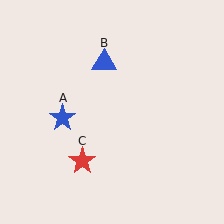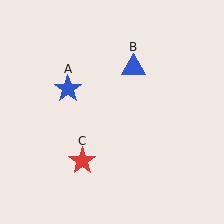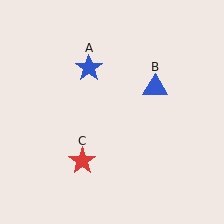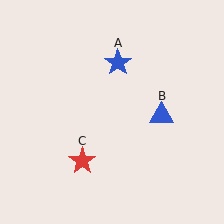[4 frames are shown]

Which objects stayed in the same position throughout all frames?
Red star (object C) remained stationary.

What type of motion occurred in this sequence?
The blue star (object A), blue triangle (object B) rotated clockwise around the center of the scene.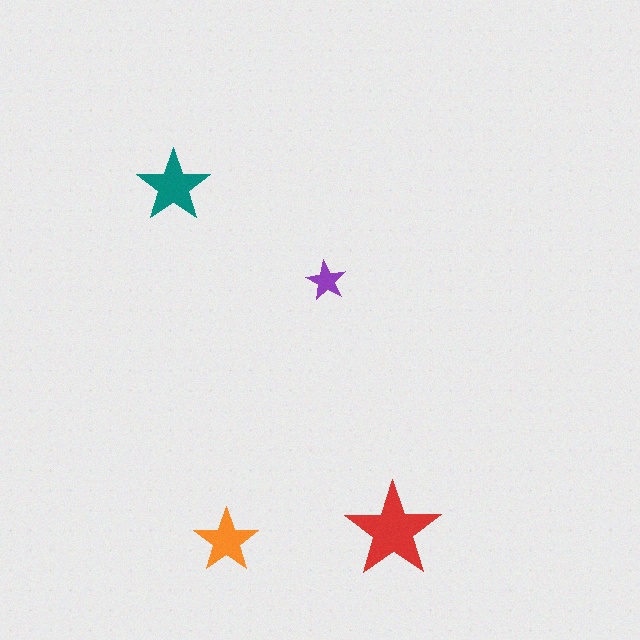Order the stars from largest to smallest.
the red one, the teal one, the orange one, the purple one.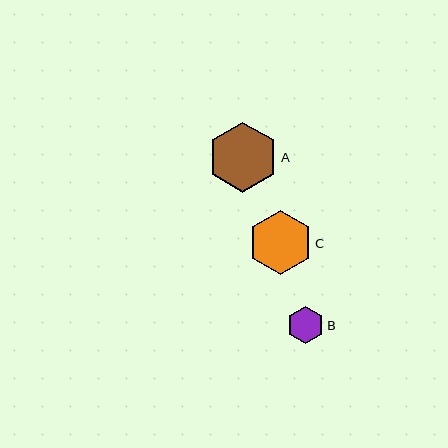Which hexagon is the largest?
Hexagon A is the largest with a size of approximately 70 pixels.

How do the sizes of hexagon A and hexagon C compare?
Hexagon A and hexagon C are approximately the same size.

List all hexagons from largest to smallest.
From largest to smallest: A, C, B.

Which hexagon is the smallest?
Hexagon B is the smallest with a size of approximately 37 pixels.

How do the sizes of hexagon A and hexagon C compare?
Hexagon A and hexagon C are approximately the same size.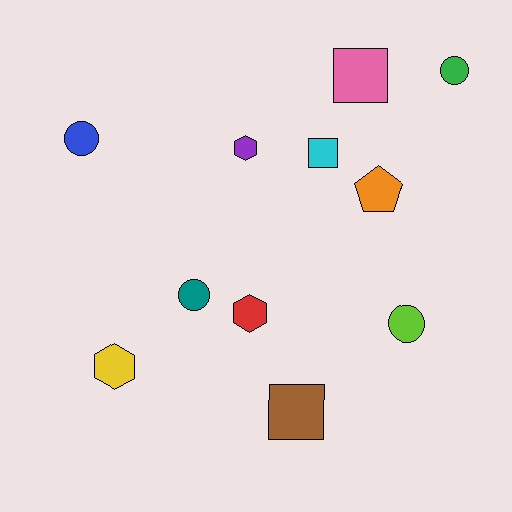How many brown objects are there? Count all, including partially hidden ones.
There is 1 brown object.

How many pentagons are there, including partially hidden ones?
There is 1 pentagon.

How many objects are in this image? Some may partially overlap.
There are 11 objects.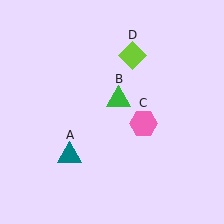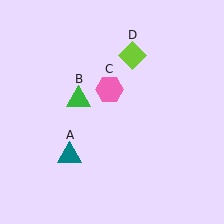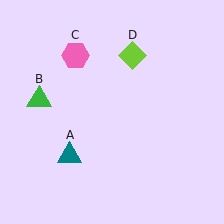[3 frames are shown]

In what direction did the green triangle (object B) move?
The green triangle (object B) moved left.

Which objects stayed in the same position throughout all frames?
Teal triangle (object A) and lime diamond (object D) remained stationary.